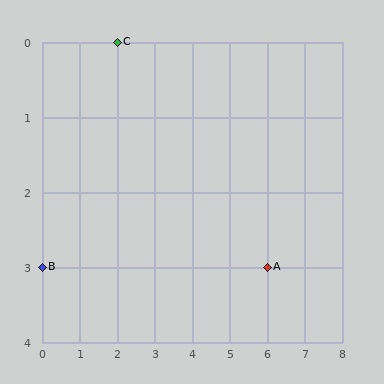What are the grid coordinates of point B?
Point B is at grid coordinates (0, 3).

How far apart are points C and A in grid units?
Points C and A are 4 columns and 3 rows apart (about 5.0 grid units diagonally).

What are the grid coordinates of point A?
Point A is at grid coordinates (6, 3).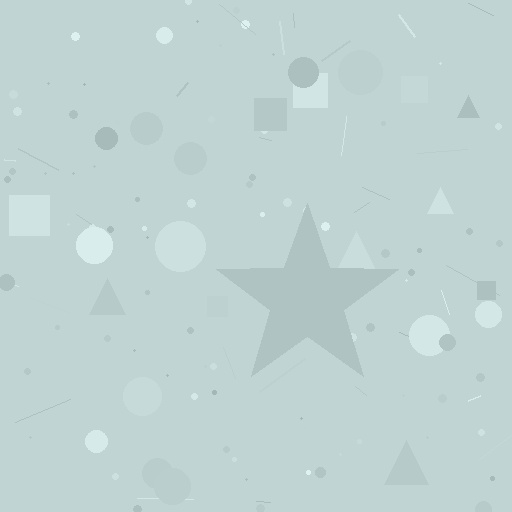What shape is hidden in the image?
A star is hidden in the image.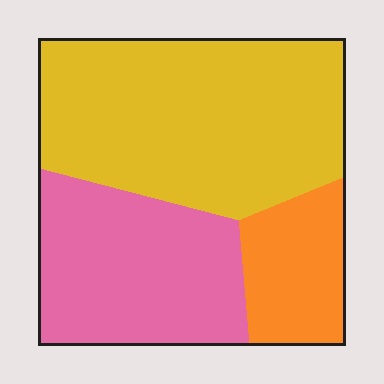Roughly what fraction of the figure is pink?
Pink covers 33% of the figure.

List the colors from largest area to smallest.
From largest to smallest: yellow, pink, orange.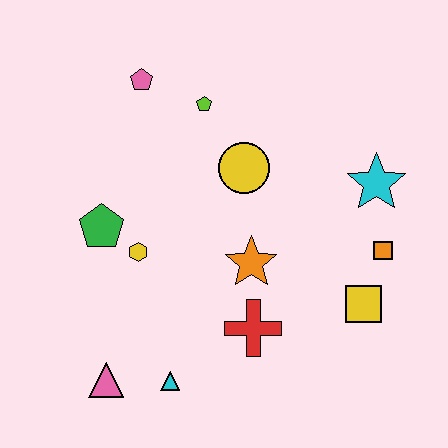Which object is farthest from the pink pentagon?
The yellow square is farthest from the pink pentagon.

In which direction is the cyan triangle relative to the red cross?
The cyan triangle is to the left of the red cross.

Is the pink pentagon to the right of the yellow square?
No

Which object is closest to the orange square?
The yellow square is closest to the orange square.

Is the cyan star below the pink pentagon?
Yes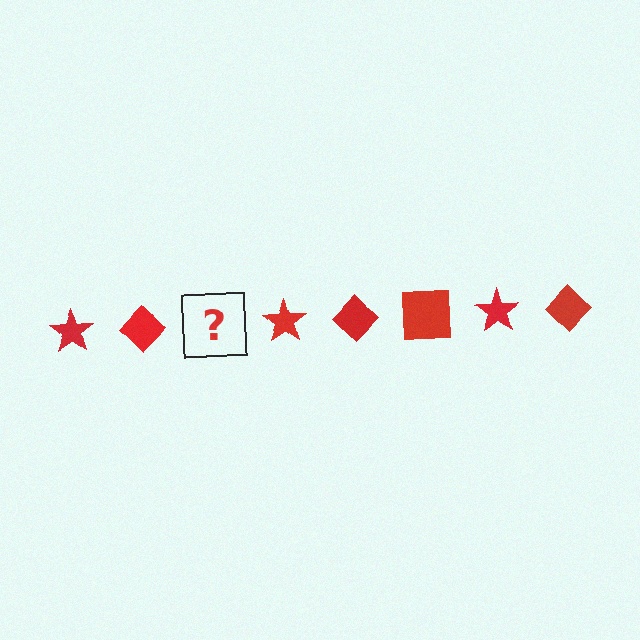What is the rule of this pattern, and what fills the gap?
The rule is that the pattern cycles through star, diamond, square shapes in red. The gap should be filled with a red square.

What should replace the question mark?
The question mark should be replaced with a red square.